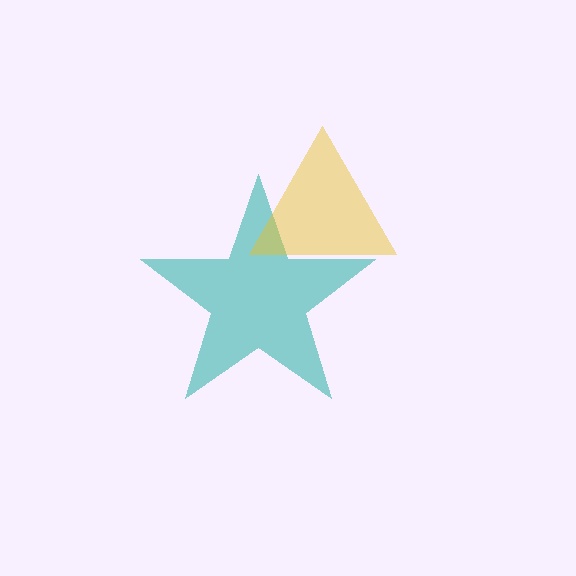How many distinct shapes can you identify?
There are 2 distinct shapes: a teal star, a yellow triangle.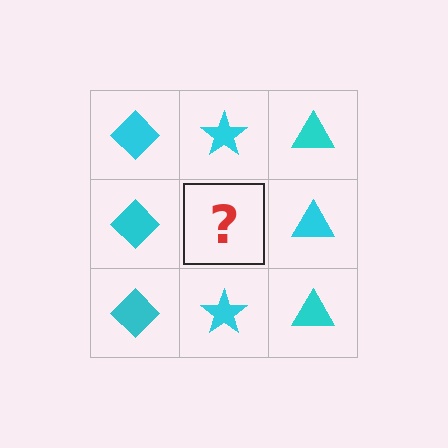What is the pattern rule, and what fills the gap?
The rule is that each column has a consistent shape. The gap should be filled with a cyan star.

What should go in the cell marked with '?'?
The missing cell should contain a cyan star.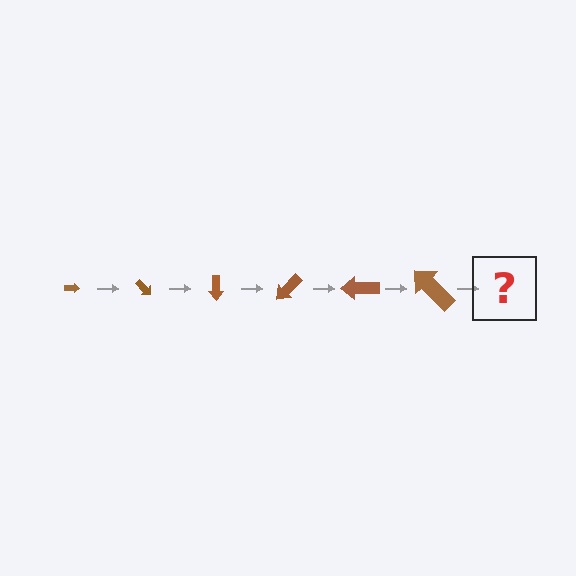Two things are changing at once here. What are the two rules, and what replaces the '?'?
The two rules are that the arrow grows larger each step and it rotates 45 degrees each step. The '?' should be an arrow, larger than the previous one and rotated 270 degrees from the start.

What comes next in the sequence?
The next element should be an arrow, larger than the previous one and rotated 270 degrees from the start.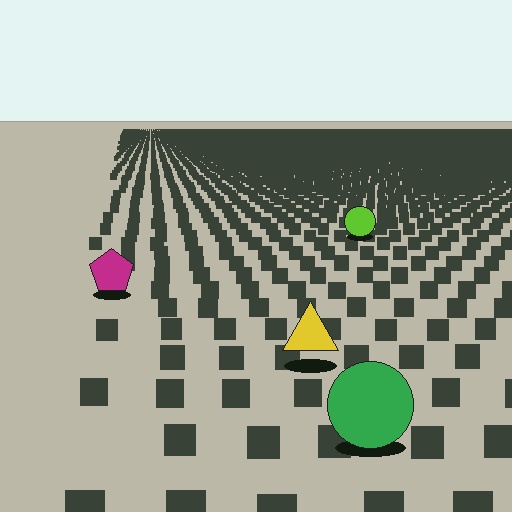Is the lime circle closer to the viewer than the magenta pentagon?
No. The magenta pentagon is closer — you can tell from the texture gradient: the ground texture is coarser near it.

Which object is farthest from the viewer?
The lime circle is farthest from the viewer. It appears smaller and the ground texture around it is denser.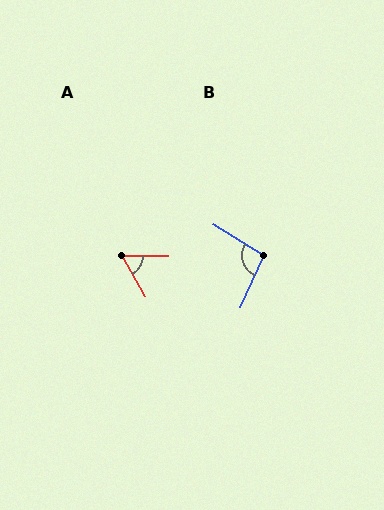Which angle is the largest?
B, at approximately 98 degrees.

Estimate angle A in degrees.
Approximately 60 degrees.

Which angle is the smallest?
A, at approximately 60 degrees.